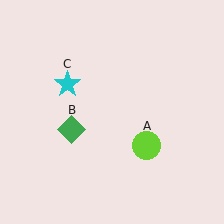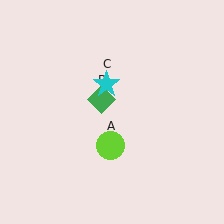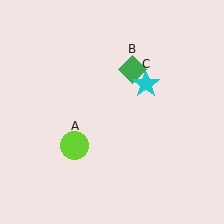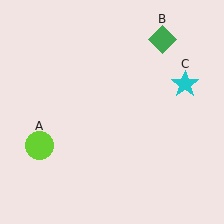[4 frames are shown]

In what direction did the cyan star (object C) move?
The cyan star (object C) moved right.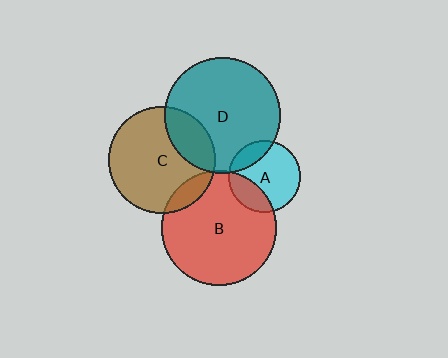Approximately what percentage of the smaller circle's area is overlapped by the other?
Approximately 10%.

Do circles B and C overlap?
Yes.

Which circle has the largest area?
Circle D (teal).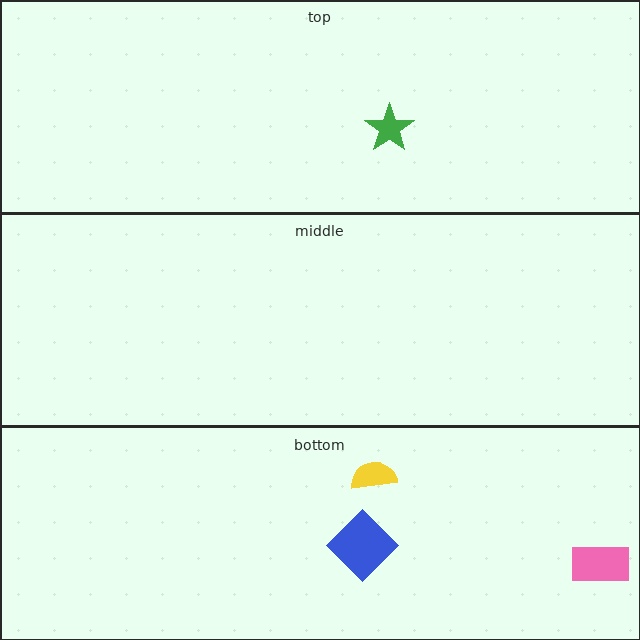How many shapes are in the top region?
1.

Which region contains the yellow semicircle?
The bottom region.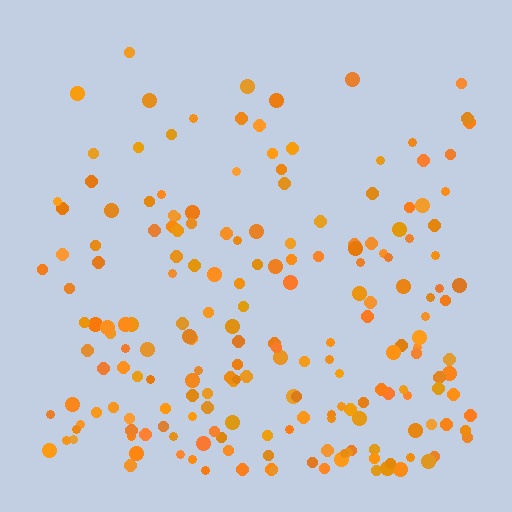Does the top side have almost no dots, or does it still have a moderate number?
Still a moderate number, just noticeably fewer than the bottom.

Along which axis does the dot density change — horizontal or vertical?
Vertical.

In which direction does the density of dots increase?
From top to bottom, with the bottom side densest.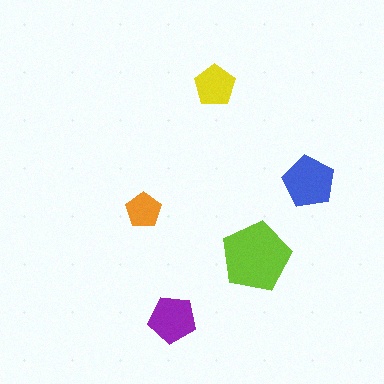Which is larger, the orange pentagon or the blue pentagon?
The blue one.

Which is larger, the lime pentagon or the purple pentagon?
The lime one.